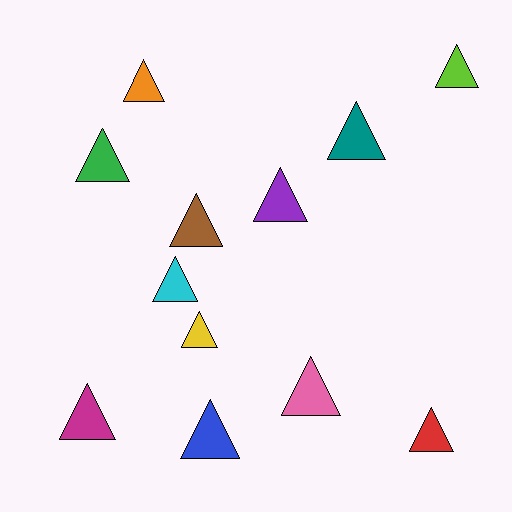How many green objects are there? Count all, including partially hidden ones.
There is 1 green object.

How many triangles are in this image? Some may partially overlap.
There are 12 triangles.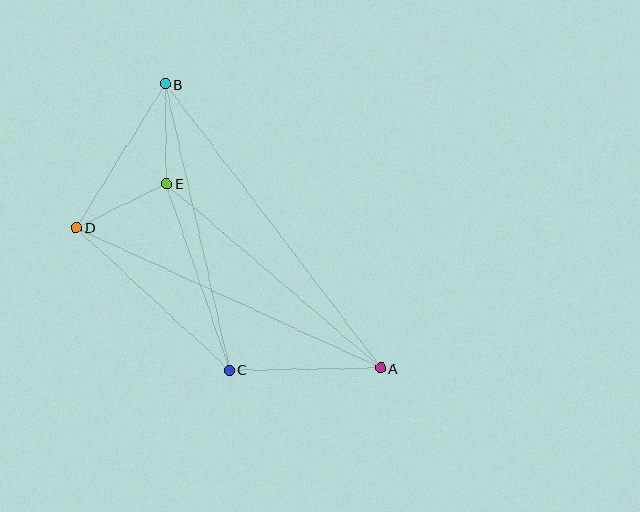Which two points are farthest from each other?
Points A and B are farthest from each other.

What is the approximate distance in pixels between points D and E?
The distance between D and E is approximately 100 pixels.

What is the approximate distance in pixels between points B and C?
The distance between B and C is approximately 293 pixels.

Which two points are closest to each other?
Points B and E are closest to each other.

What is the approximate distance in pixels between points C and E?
The distance between C and E is approximately 197 pixels.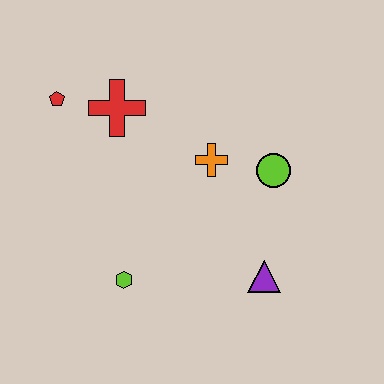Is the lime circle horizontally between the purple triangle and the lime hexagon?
No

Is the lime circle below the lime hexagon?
No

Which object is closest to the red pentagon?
The red cross is closest to the red pentagon.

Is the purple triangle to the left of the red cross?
No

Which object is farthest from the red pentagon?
The purple triangle is farthest from the red pentagon.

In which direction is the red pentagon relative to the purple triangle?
The red pentagon is to the left of the purple triangle.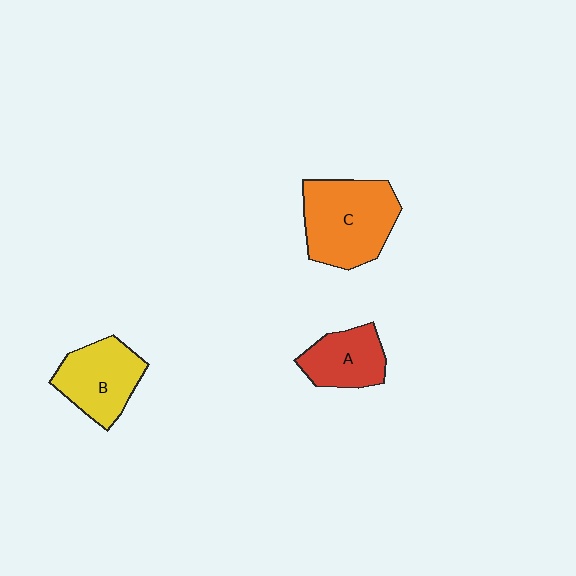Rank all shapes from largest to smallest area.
From largest to smallest: C (orange), B (yellow), A (red).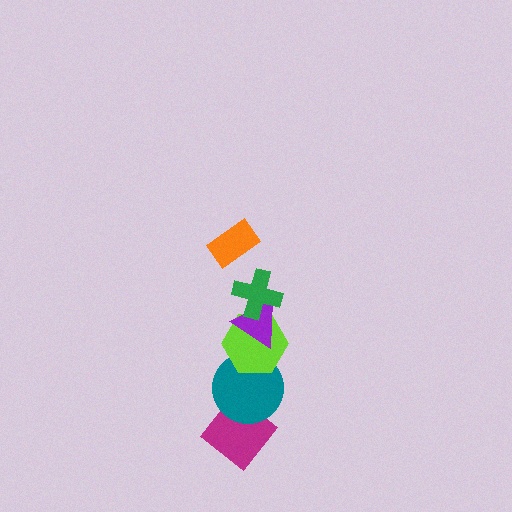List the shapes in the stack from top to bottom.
From top to bottom: the orange rectangle, the green cross, the purple triangle, the lime hexagon, the teal circle, the magenta diamond.